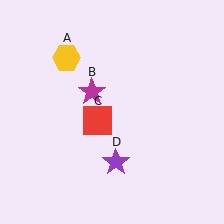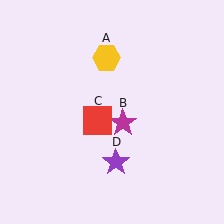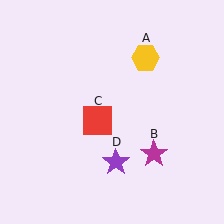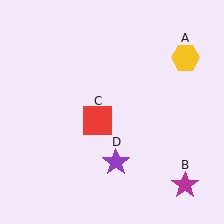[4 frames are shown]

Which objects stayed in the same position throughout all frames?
Red square (object C) and purple star (object D) remained stationary.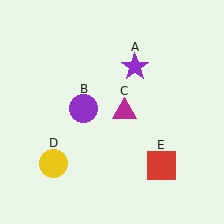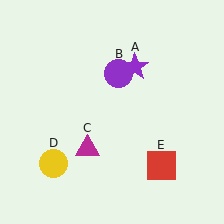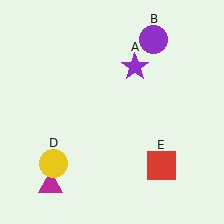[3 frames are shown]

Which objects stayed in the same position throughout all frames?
Purple star (object A) and yellow circle (object D) and red square (object E) remained stationary.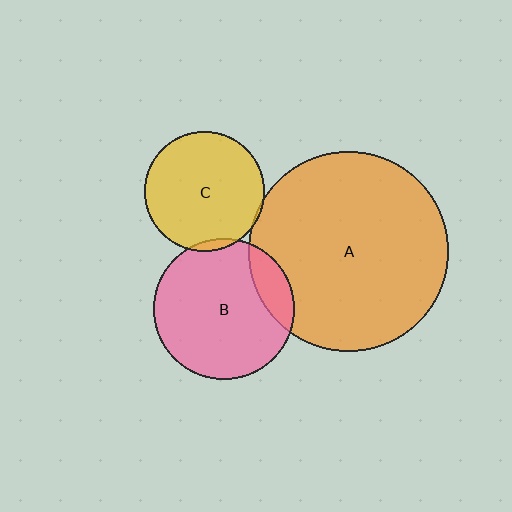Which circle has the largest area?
Circle A (orange).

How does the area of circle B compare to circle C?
Approximately 1.4 times.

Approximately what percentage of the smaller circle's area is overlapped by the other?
Approximately 5%.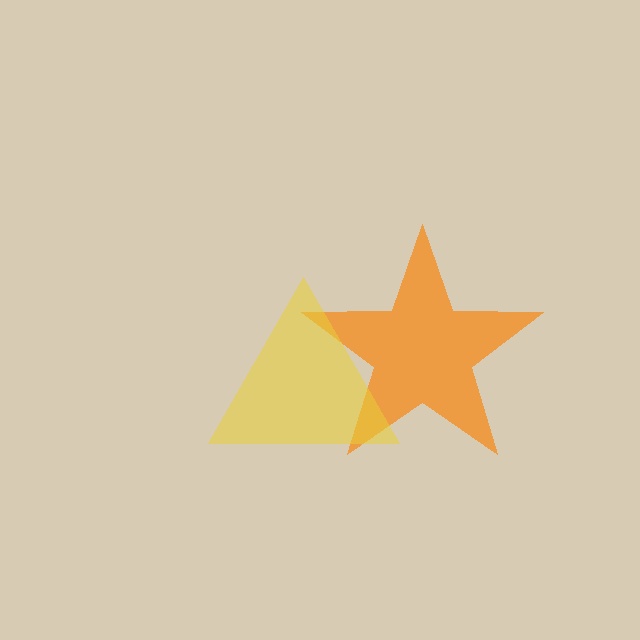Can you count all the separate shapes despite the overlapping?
Yes, there are 2 separate shapes.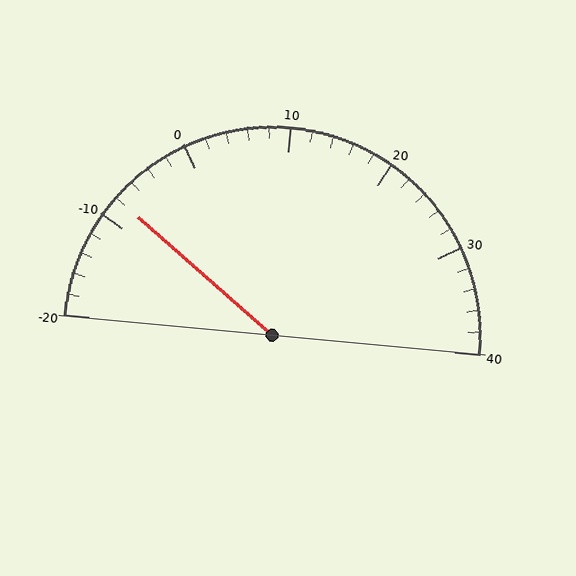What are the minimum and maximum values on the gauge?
The gauge ranges from -20 to 40.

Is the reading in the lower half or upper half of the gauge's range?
The reading is in the lower half of the range (-20 to 40).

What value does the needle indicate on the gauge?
The needle indicates approximately -8.